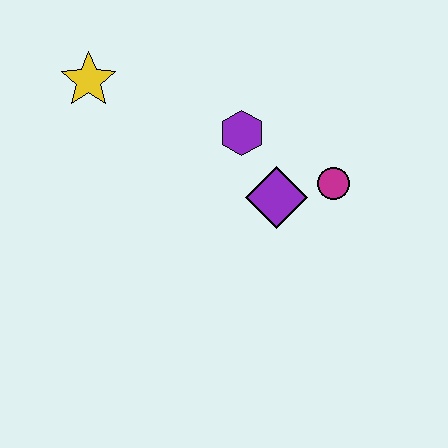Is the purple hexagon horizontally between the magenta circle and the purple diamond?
No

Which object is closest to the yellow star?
The purple hexagon is closest to the yellow star.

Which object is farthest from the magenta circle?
The yellow star is farthest from the magenta circle.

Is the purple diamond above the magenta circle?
No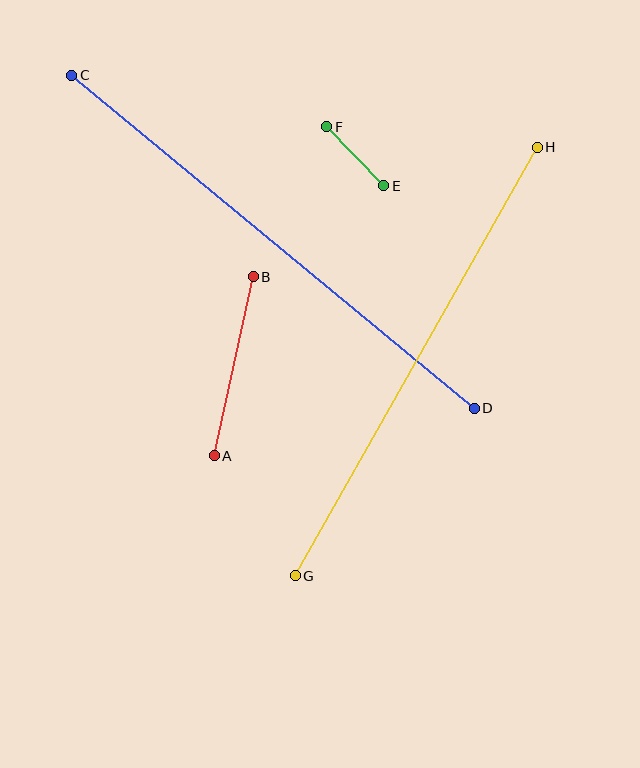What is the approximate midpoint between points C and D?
The midpoint is at approximately (273, 242) pixels.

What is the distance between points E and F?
The distance is approximately 82 pixels.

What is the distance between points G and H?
The distance is approximately 492 pixels.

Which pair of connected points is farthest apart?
Points C and D are farthest apart.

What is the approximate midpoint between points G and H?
The midpoint is at approximately (416, 361) pixels.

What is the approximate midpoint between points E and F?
The midpoint is at approximately (355, 156) pixels.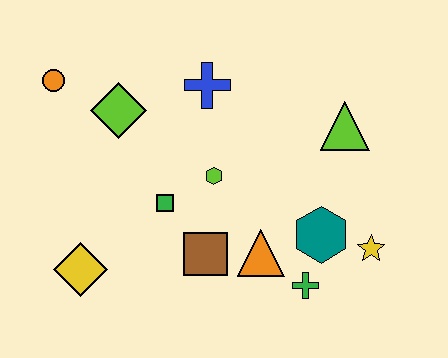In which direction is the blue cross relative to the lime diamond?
The blue cross is to the right of the lime diamond.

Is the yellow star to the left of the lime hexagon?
No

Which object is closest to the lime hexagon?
The green square is closest to the lime hexagon.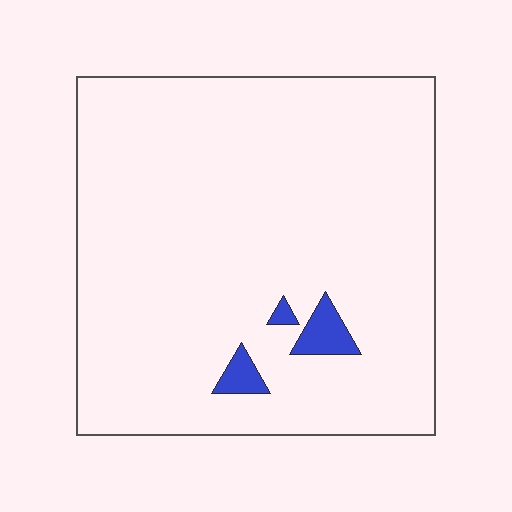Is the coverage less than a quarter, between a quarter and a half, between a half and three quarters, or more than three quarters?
Less than a quarter.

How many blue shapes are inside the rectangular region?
3.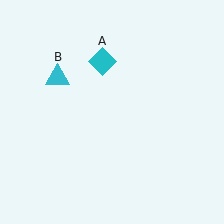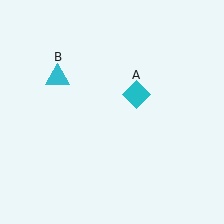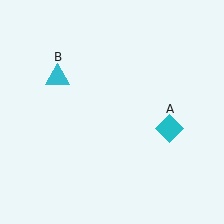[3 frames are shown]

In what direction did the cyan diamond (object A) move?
The cyan diamond (object A) moved down and to the right.